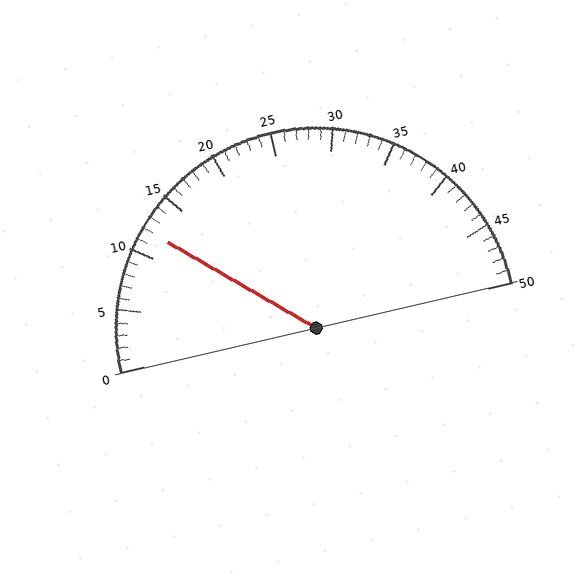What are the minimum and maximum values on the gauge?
The gauge ranges from 0 to 50.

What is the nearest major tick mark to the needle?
The nearest major tick mark is 10.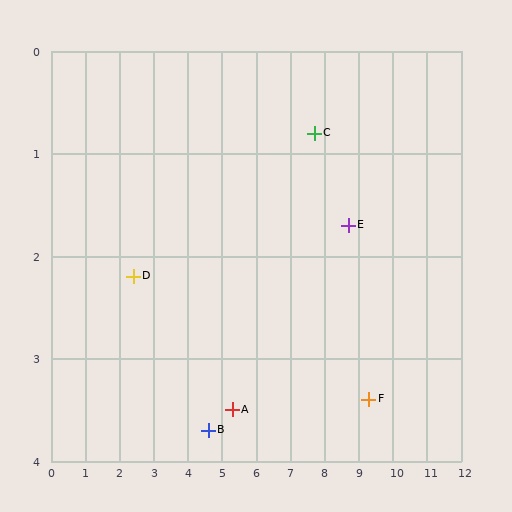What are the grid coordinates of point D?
Point D is at approximately (2.4, 2.2).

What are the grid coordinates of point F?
Point F is at approximately (9.3, 3.4).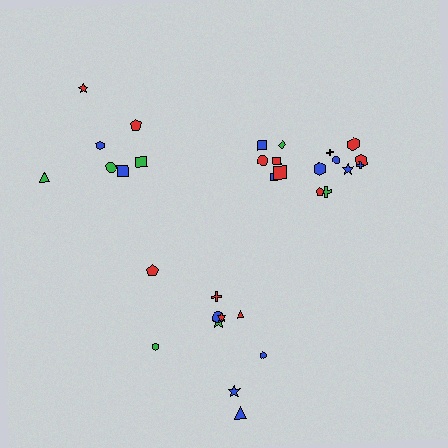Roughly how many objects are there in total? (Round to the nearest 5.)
Roughly 30 objects in total.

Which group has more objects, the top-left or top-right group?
The top-right group.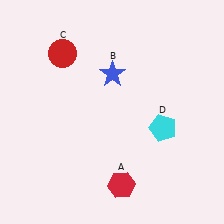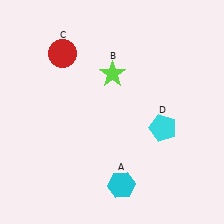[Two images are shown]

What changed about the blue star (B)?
In Image 1, B is blue. In Image 2, it changed to lime.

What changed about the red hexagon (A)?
In Image 1, A is red. In Image 2, it changed to cyan.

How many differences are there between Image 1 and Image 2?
There are 2 differences between the two images.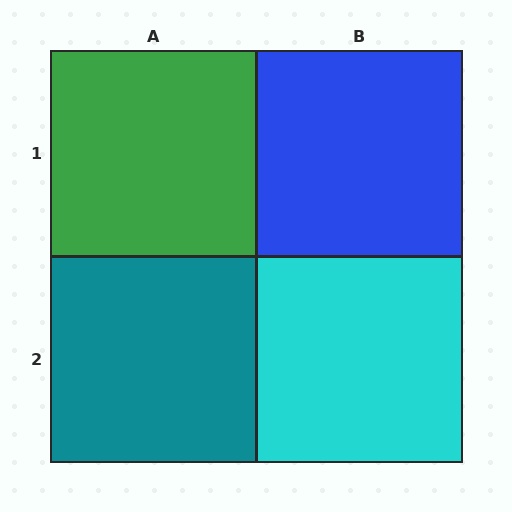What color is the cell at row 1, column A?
Green.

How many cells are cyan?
1 cell is cyan.